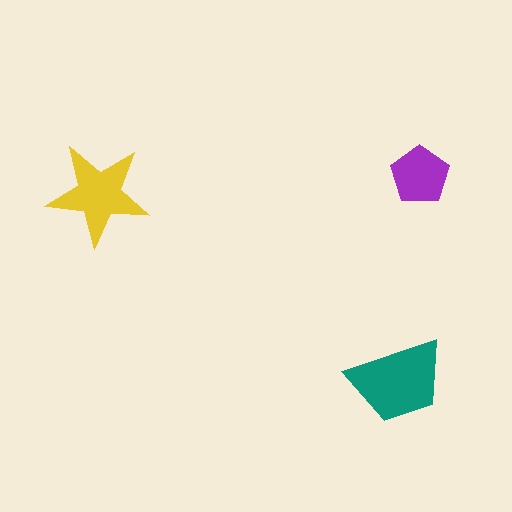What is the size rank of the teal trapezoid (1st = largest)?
1st.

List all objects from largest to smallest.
The teal trapezoid, the yellow star, the purple pentagon.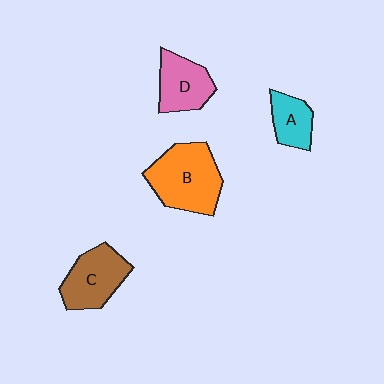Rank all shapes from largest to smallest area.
From largest to smallest: B (orange), C (brown), D (pink), A (cyan).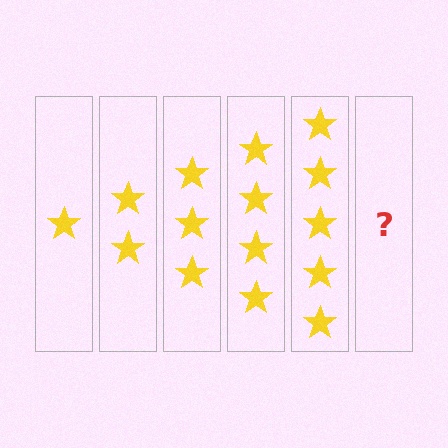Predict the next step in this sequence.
The next step is 6 stars.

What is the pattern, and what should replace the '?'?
The pattern is that each step adds one more star. The '?' should be 6 stars.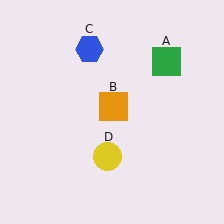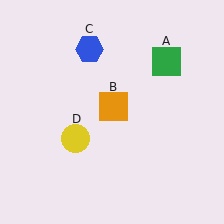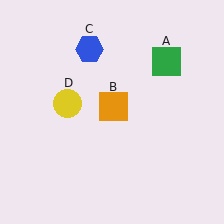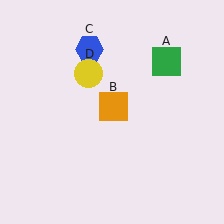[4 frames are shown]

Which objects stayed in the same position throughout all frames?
Green square (object A) and orange square (object B) and blue hexagon (object C) remained stationary.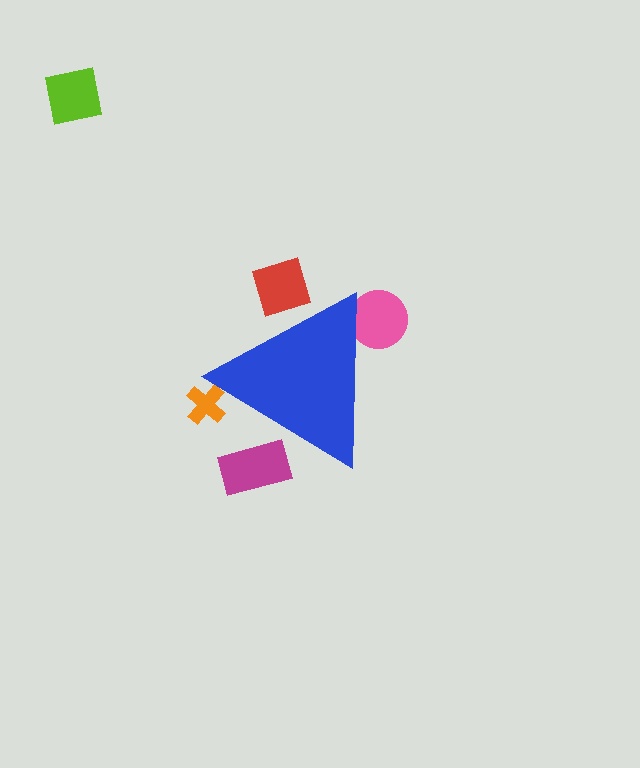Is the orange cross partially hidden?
Yes, the orange cross is partially hidden behind the blue triangle.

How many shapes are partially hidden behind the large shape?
4 shapes are partially hidden.